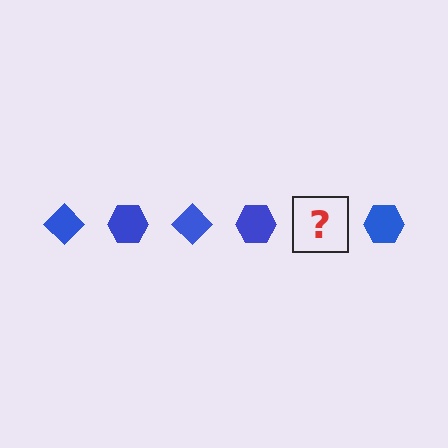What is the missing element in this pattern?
The missing element is a blue diamond.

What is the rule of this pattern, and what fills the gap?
The rule is that the pattern cycles through diamond, hexagon shapes in blue. The gap should be filled with a blue diamond.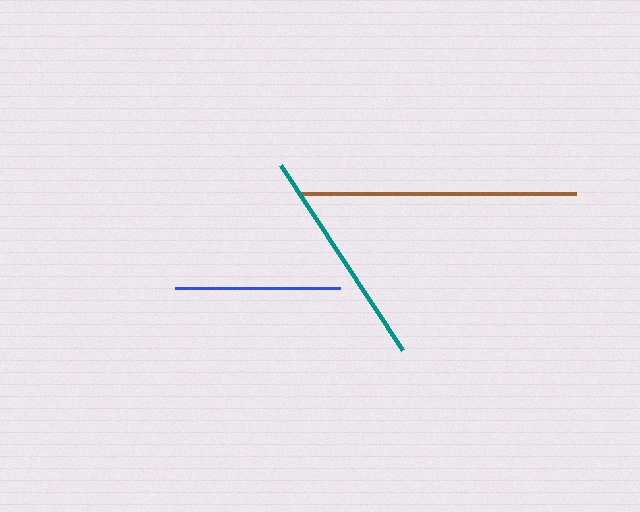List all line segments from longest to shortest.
From longest to shortest: brown, teal, blue.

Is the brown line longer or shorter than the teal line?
The brown line is longer than the teal line.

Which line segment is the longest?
The brown line is the longest at approximately 277 pixels.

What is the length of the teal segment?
The teal segment is approximately 223 pixels long.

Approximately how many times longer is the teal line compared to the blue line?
The teal line is approximately 1.3 times the length of the blue line.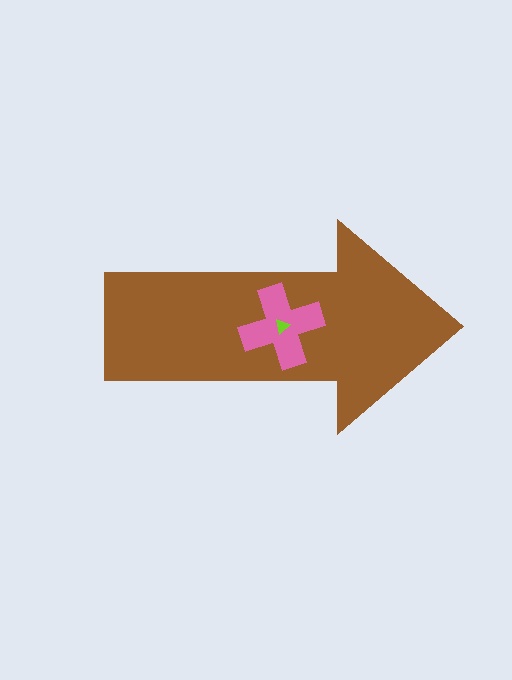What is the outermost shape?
The brown arrow.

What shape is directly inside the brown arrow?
The pink cross.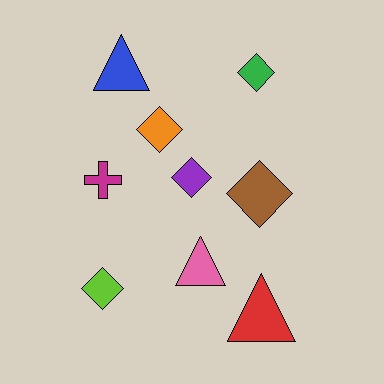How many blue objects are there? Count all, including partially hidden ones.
There is 1 blue object.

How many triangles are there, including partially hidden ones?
There are 3 triangles.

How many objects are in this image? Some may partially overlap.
There are 9 objects.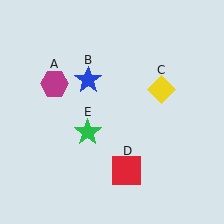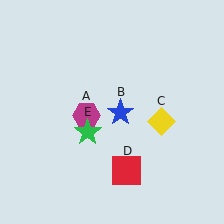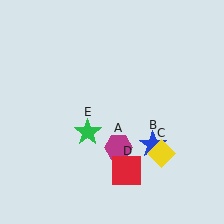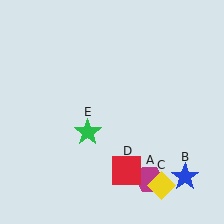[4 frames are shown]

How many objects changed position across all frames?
3 objects changed position: magenta hexagon (object A), blue star (object B), yellow diamond (object C).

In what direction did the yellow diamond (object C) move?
The yellow diamond (object C) moved down.